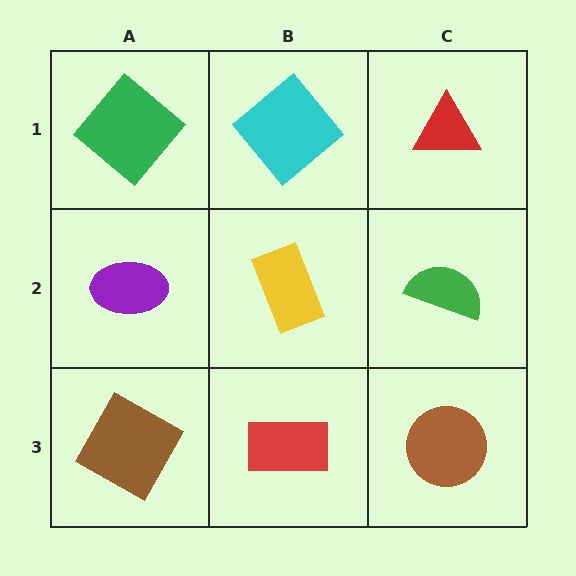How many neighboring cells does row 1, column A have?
2.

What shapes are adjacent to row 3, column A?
A purple ellipse (row 2, column A), a red rectangle (row 3, column B).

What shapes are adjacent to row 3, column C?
A green semicircle (row 2, column C), a red rectangle (row 3, column B).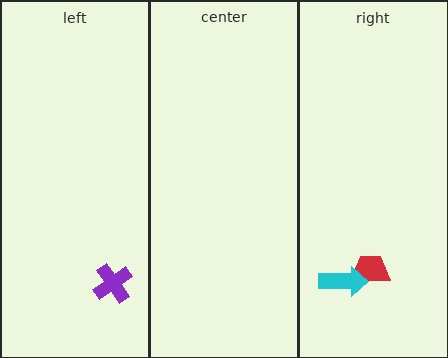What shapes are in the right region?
The red trapezoid, the cyan arrow.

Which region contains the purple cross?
The left region.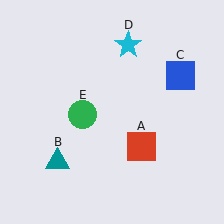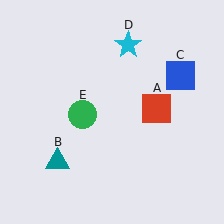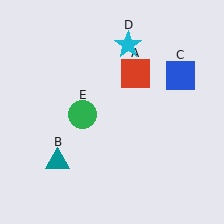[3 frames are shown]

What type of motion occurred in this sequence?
The red square (object A) rotated counterclockwise around the center of the scene.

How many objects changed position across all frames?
1 object changed position: red square (object A).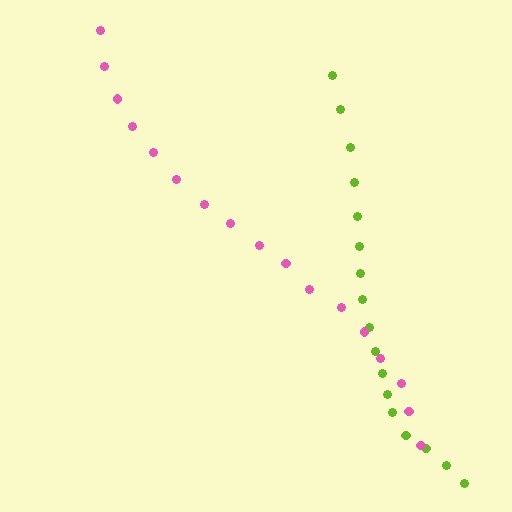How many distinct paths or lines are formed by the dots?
There are 2 distinct paths.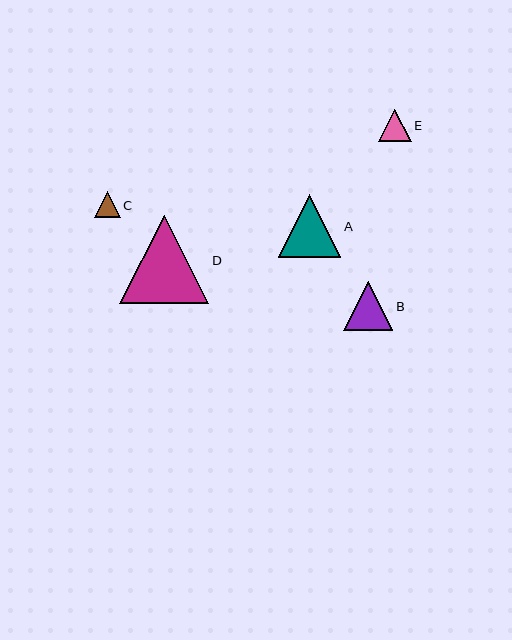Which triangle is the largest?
Triangle D is the largest with a size of approximately 89 pixels.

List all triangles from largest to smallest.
From largest to smallest: D, A, B, E, C.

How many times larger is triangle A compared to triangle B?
Triangle A is approximately 1.3 times the size of triangle B.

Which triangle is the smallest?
Triangle C is the smallest with a size of approximately 26 pixels.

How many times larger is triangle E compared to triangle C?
Triangle E is approximately 1.3 times the size of triangle C.